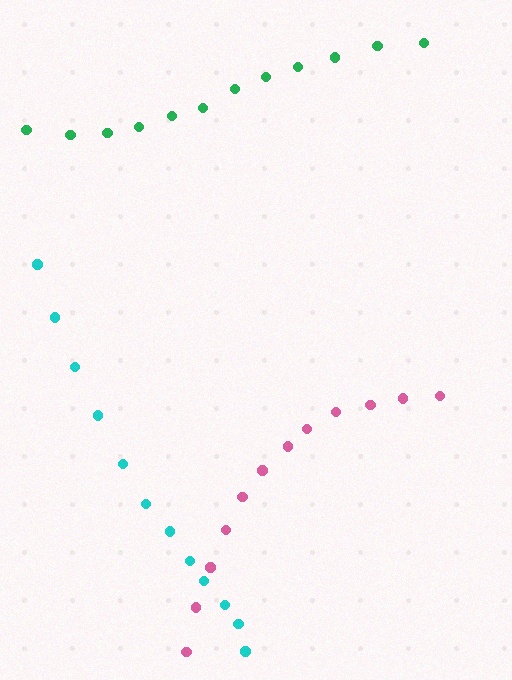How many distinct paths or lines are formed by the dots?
There are 3 distinct paths.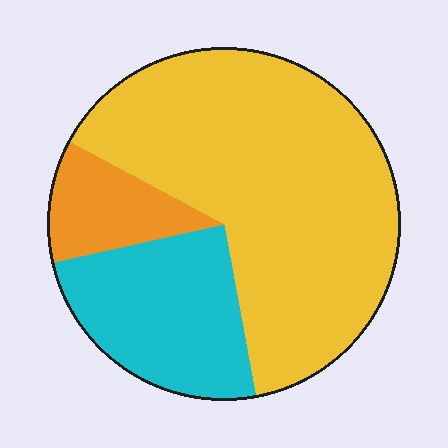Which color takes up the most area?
Yellow, at roughly 65%.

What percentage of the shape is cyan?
Cyan covers 24% of the shape.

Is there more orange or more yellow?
Yellow.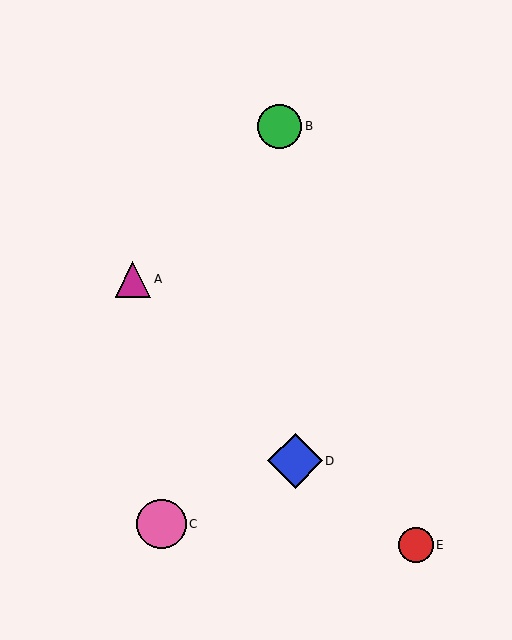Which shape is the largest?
The blue diamond (labeled D) is the largest.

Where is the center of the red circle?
The center of the red circle is at (416, 545).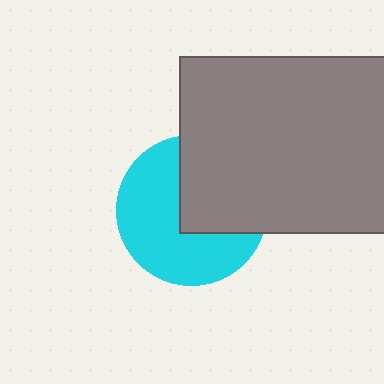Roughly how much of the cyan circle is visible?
About half of it is visible (roughly 59%).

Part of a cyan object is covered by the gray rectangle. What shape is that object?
It is a circle.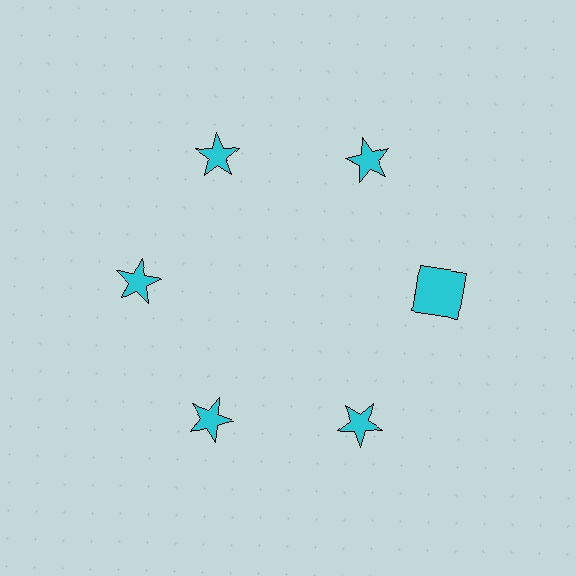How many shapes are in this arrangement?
There are 6 shapes arranged in a ring pattern.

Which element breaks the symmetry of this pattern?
The cyan square at roughly the 3 o'clock position breaks the symmetry. All other shapes are cyan stars.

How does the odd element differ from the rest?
It has a different shape: square instead of star.